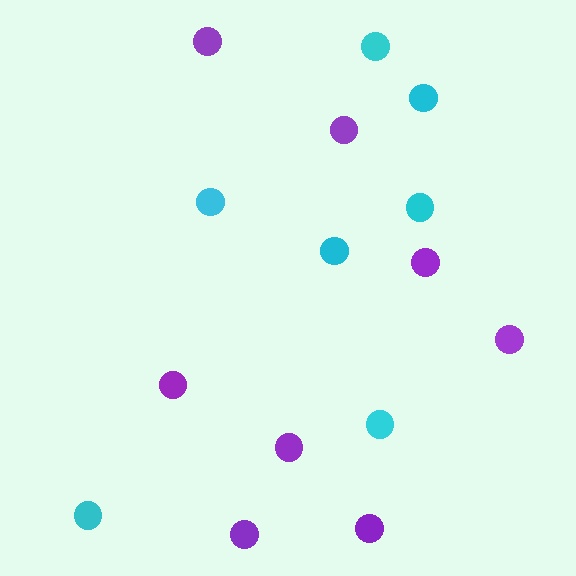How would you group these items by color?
There are 2 groups: one group of purple circles (8) and one group of cyan circles (7).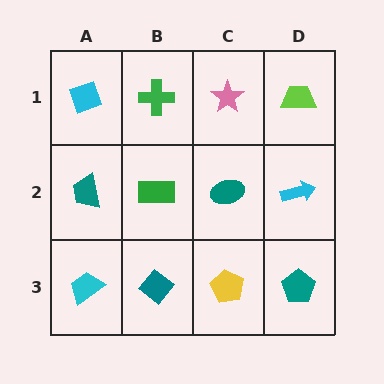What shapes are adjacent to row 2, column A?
A cyan diamond (row 1, column A), a cyan trapezoid (row 3, column A), a green rectangle (row 2, column B).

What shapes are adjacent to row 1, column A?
A teal trapezoid (row 2, column A), a green cross (row 1, column B).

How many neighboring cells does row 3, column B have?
3.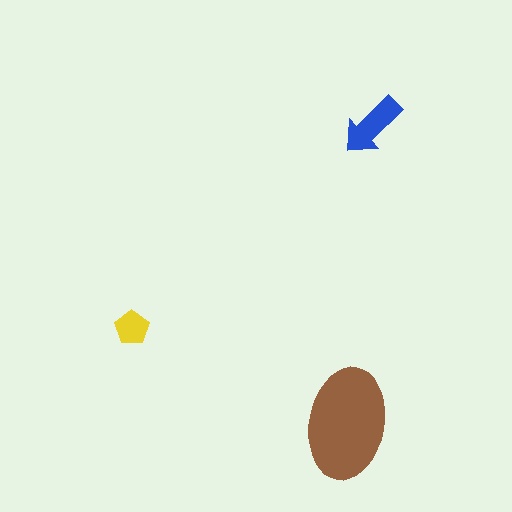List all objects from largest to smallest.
The brown ellipse, the blue arrow, the yellow pentagon.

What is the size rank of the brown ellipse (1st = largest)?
1st.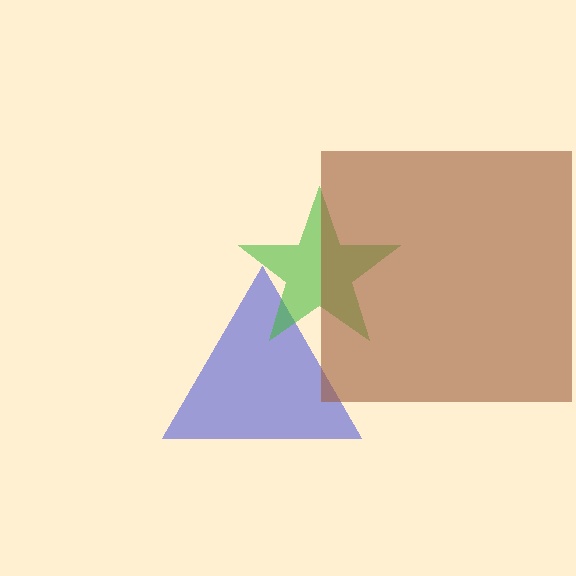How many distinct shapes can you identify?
There are 3 distinct shapes: a blue triangle, a green star, a brown square.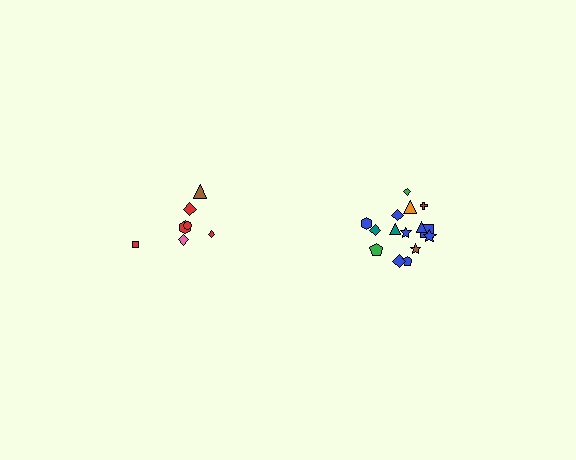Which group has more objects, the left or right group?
The right group.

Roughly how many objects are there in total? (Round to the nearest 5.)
Roughly 20 objects in total.